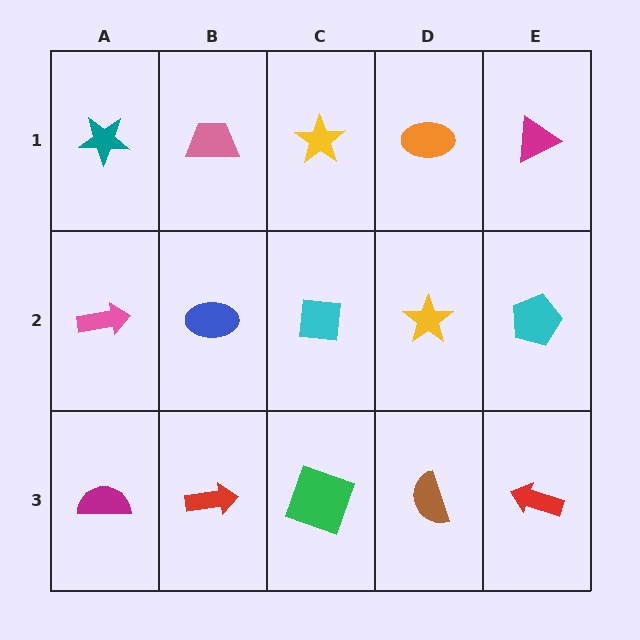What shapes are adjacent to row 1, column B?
A blue ellipse (row 2, column B), a teal star (row 1, column A), a yellow star (row 1, column C).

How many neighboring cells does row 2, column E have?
3.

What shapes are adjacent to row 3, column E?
A cyan pentagon (row 2, column E), a brown semicircle (row 3, column D).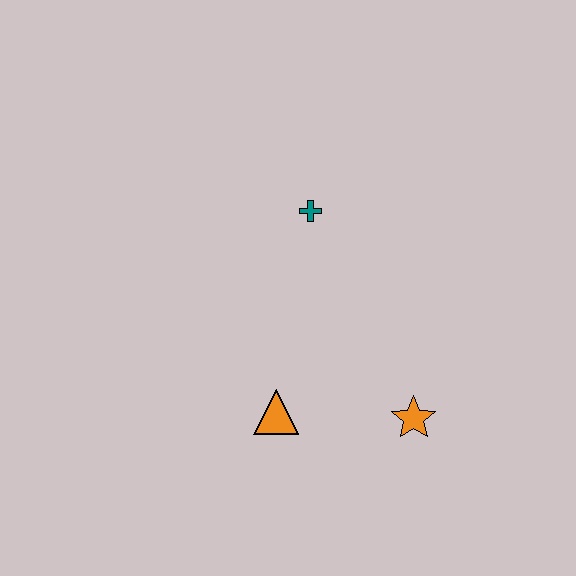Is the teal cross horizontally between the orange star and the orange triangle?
Yes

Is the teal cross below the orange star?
No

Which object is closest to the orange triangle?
The orange star is closest to the orange triangle.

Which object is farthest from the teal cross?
The orange star is farthest from the teal cross.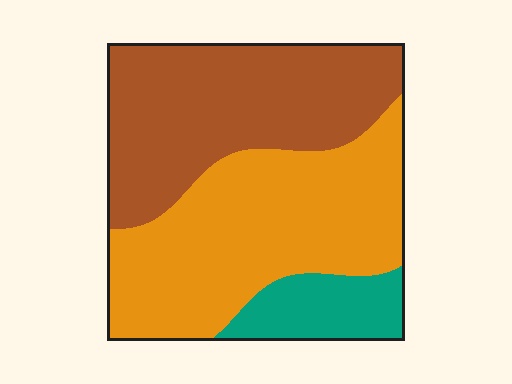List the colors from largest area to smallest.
From largest to smallest: orange, brown, teal.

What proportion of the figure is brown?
Brown takes up between a third and a half of the figure.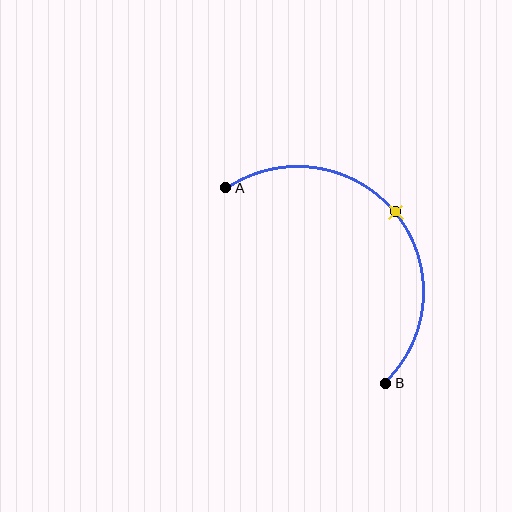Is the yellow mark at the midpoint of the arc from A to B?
Yes. The yellow mark lies on the arc at equal arc-length from both A and B — it is the arc midpoint.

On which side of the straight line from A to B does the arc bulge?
The arc bulges above and to the right of the straight line connecting A and B.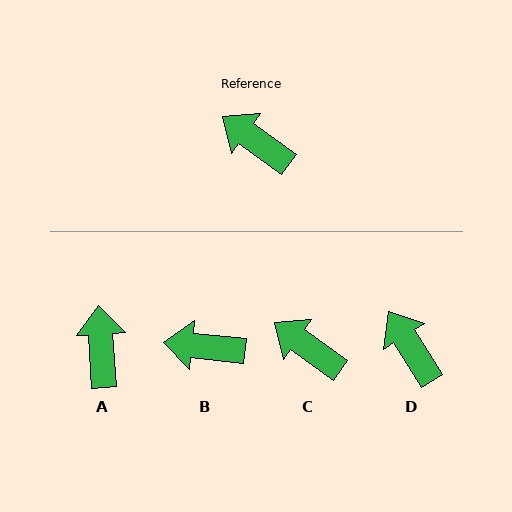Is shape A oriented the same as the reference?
No, it is off by about 50 degrees.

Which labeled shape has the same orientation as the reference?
C.